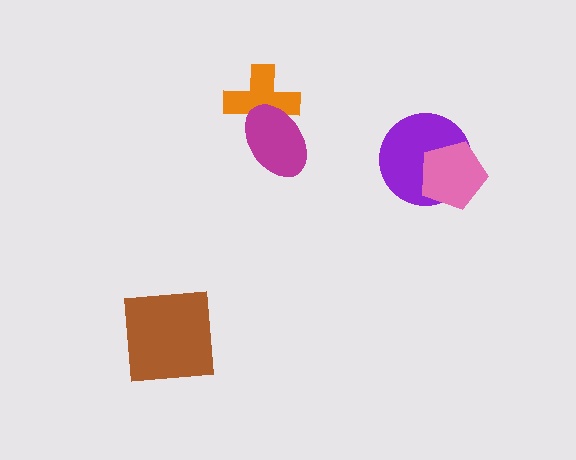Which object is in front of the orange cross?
The magenta ellipse is in front of the orange cross.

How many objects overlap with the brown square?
0 objects overlap with the brown square.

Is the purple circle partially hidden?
Yes, it is partially covered by another shape.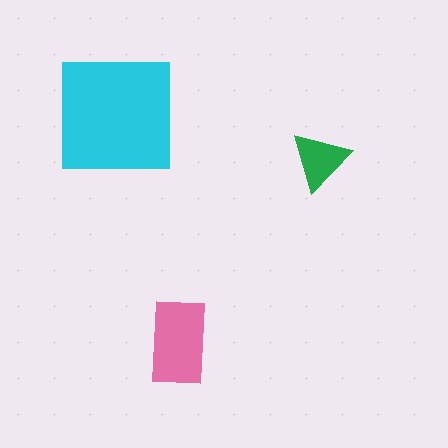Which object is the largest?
The cyan square.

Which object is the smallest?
The green triangle.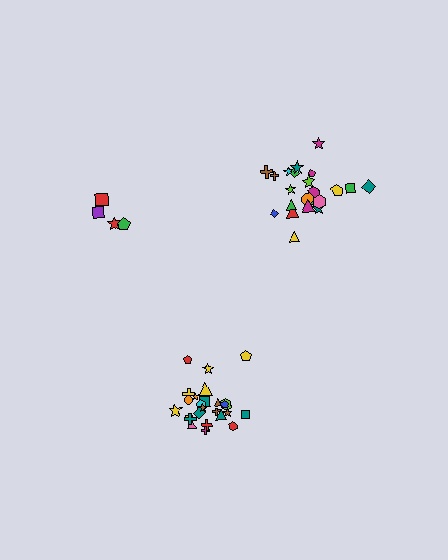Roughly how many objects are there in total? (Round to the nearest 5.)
Roughly 50 objects in total.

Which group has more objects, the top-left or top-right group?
The top-right group.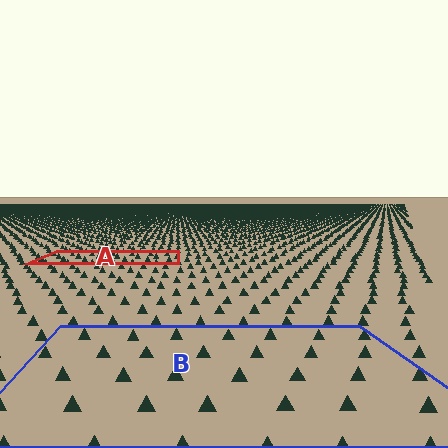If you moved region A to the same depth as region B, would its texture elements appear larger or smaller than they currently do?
They would appear larger. At a closer depth, the same texture elements are projected at a bigger on-screen size.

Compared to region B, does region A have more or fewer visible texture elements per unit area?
Region A has more texture elements per unit area — they are packed more densely because it is farther away.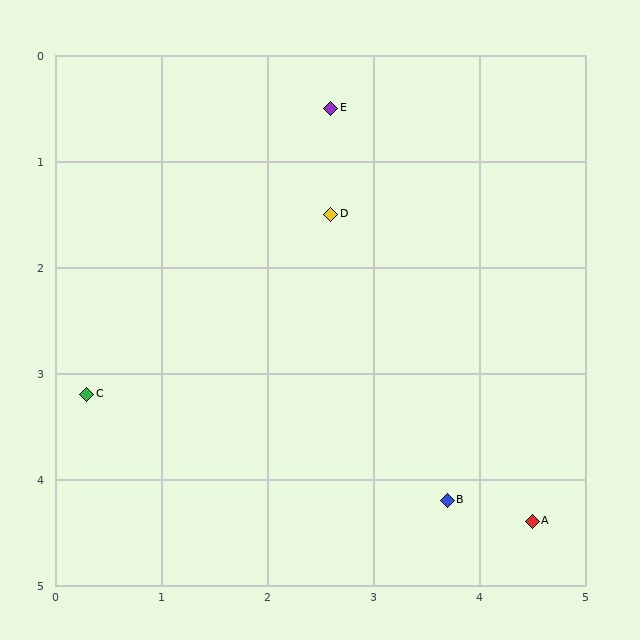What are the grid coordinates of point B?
Point B is at approximately (3.7, 4.2).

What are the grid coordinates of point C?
Point C is at approximately (0.3, 3.2).